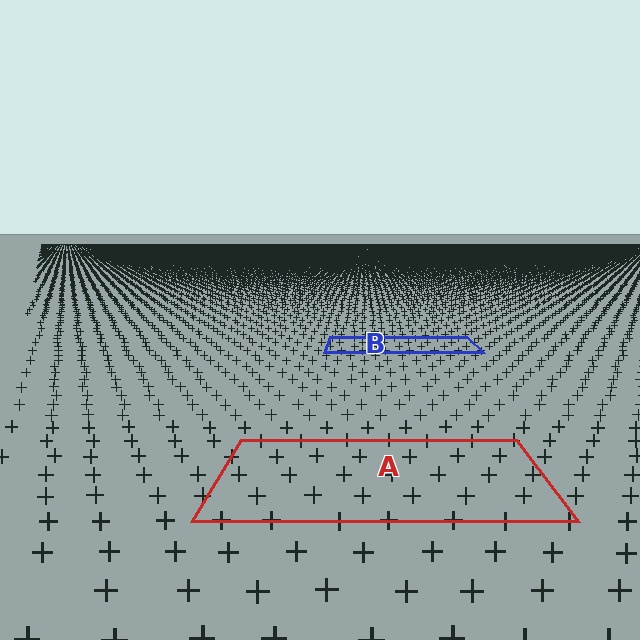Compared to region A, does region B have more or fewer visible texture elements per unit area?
Region B has more texture elements per unit area — they are packed more densely because it is farther away.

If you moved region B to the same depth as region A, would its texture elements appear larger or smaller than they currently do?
They would appear larger. At a closer depth, the same texture elements are projected at a bigger on-screen size.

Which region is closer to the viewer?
Region A is closer. The texture elements there are larger and more spread out.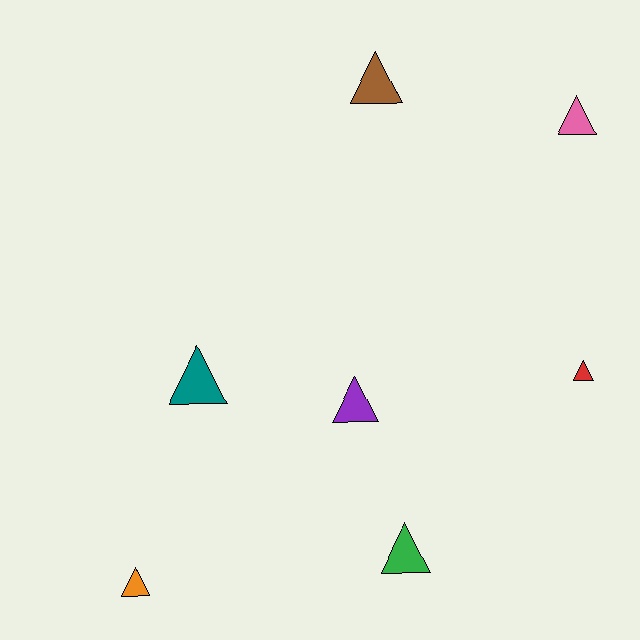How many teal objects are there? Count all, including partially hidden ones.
There is 1 teal object.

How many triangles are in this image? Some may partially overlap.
There are 7 triangles.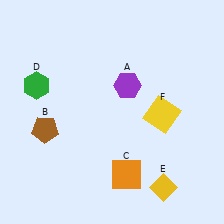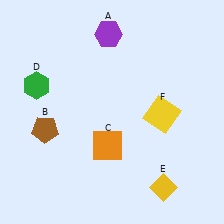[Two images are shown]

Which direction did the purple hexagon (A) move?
The purple hexagon (A) moved up.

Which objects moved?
The objects that moved are: the purple hexagon (A), the orange square (C).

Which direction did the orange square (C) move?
The orange square (C) moved up.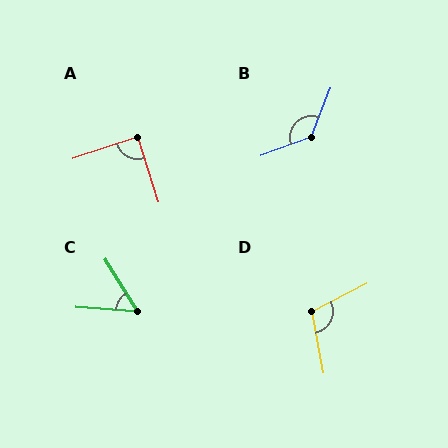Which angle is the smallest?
C, at approximately 54 degrees.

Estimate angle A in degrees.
Approximately 89 degrees.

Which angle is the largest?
B, at approximately 132 degrees.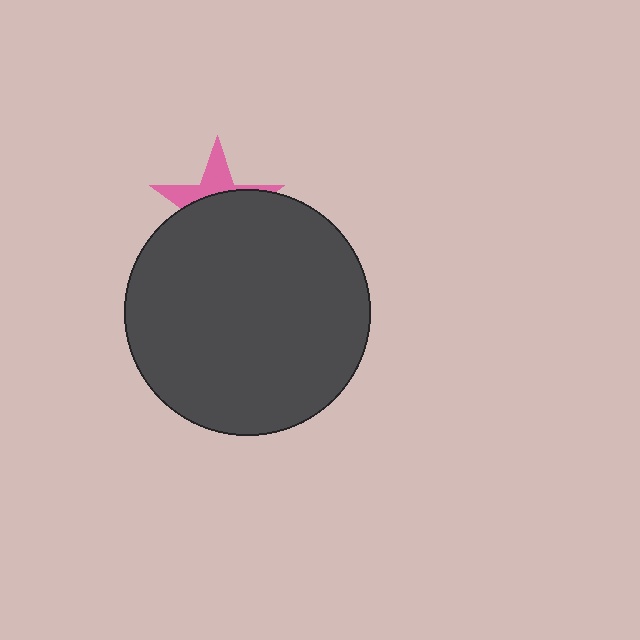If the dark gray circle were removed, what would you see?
You would see the complete pink star.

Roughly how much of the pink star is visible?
A small part of it is visible (roughly 35%).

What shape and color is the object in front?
The object in front is a dark gray circle.